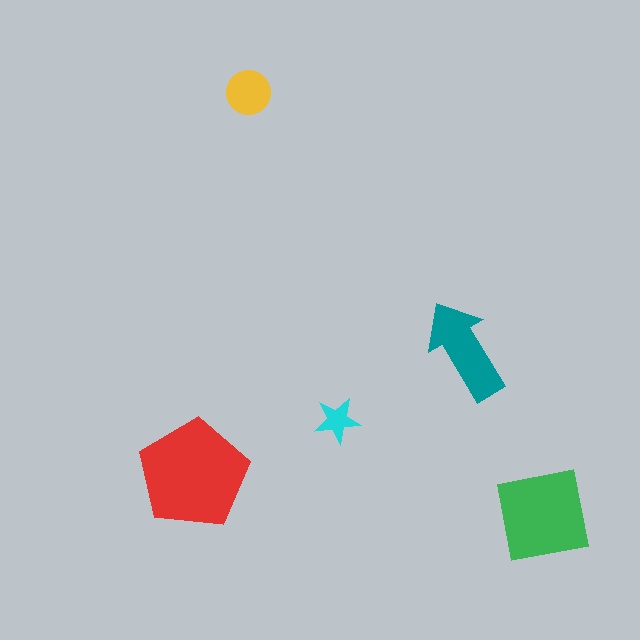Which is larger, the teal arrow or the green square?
The green square.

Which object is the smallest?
The cyan star.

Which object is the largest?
The red pentagon.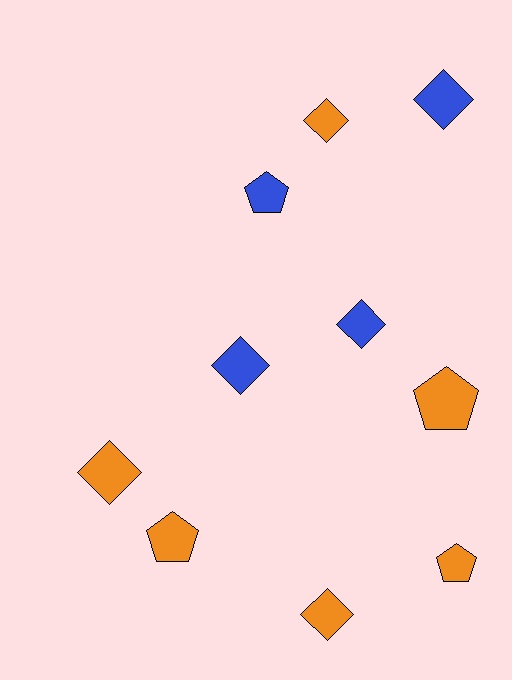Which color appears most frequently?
Orange, with 6 objects.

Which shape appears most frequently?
Diamond, with 6 objects.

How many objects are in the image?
There are 10 objects.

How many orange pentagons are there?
There are 3 orange pentagons.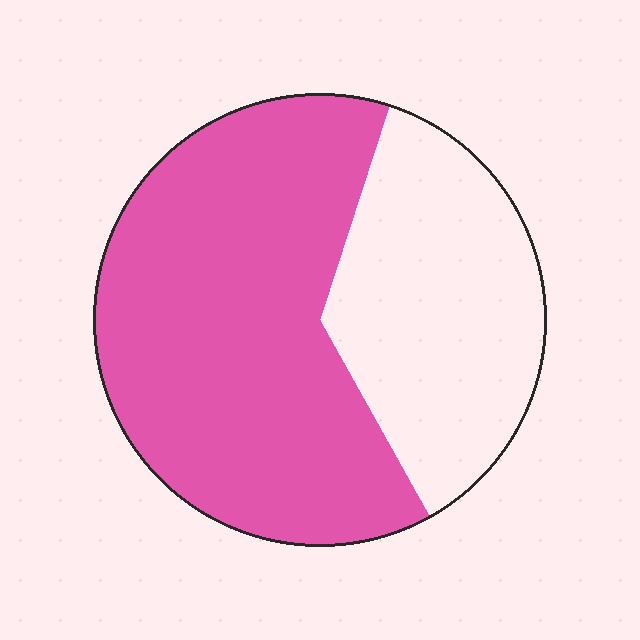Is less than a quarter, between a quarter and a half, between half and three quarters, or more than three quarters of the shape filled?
Between half and three quarters.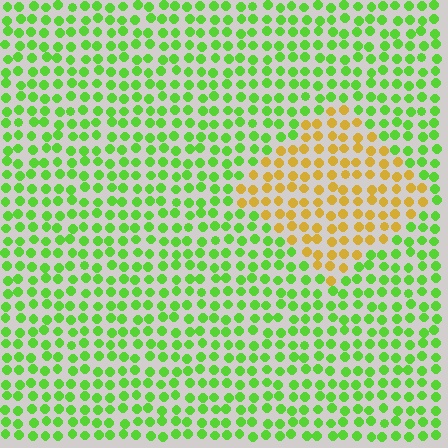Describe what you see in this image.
The image is filled with small lime elements in a uniform arrangement. A diamond-shaped region is visible where the elements are tinted to a slightly different hue, forming a subtle color boundary.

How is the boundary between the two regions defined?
The boundary is defined purely by a slight shift in hue (about 62 degrees). Spacing, size, and orientation are identical on both sides.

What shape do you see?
I see a diamond.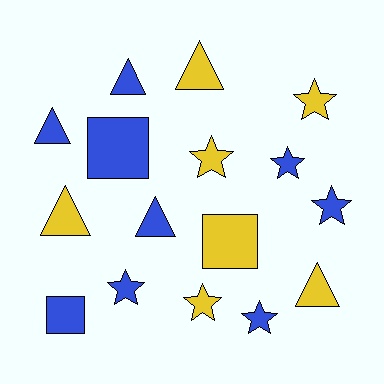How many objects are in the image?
There are 16 objects.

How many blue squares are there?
There are 2 blue squares.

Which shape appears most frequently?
Star, with 7 objects.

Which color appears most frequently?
Blue, with 9 objects.